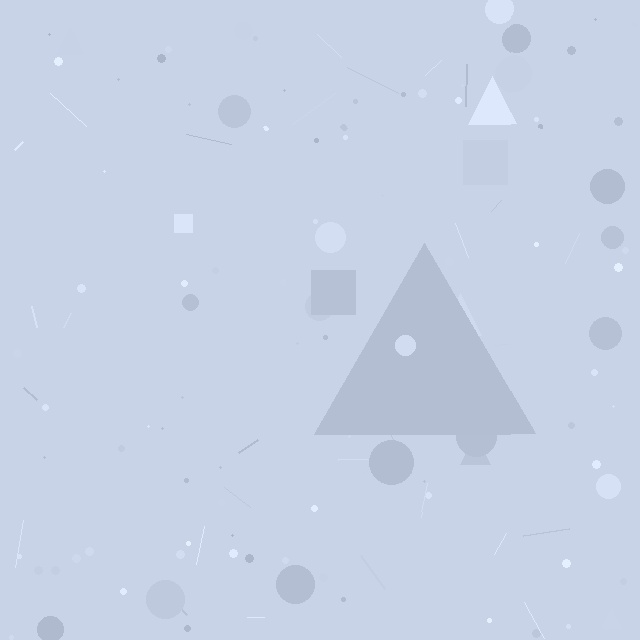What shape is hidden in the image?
A triangle is hidden in the image.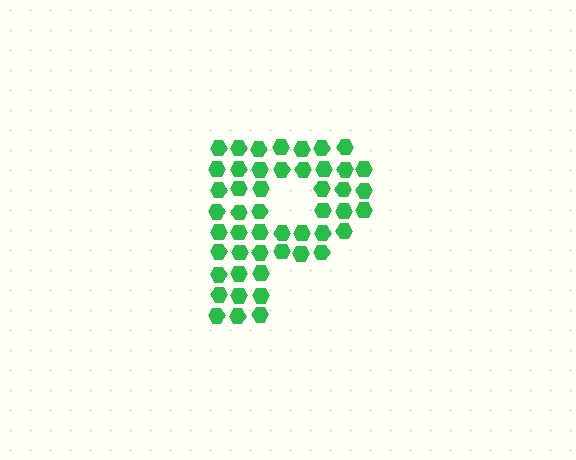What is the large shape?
The large shape is the letter P.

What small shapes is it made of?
It is made of small hexagons.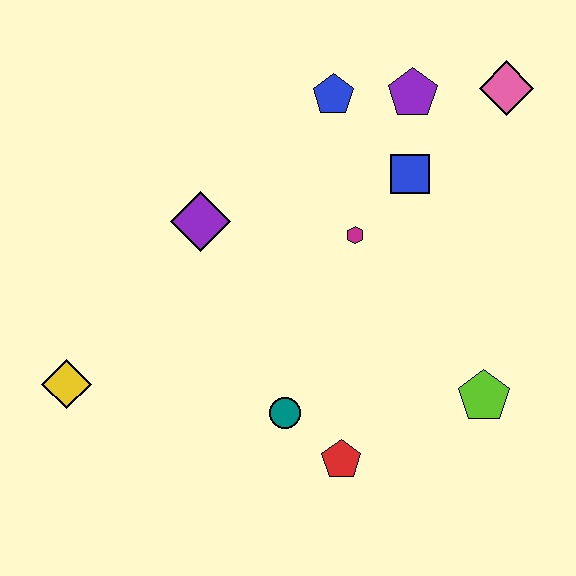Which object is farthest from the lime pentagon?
The yellow diamond is farthest from the lime pentagon.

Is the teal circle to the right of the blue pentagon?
No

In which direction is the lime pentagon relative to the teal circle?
The lime pentagon is to the right of the teal circle.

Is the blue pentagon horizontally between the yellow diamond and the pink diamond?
Yes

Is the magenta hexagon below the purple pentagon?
Yes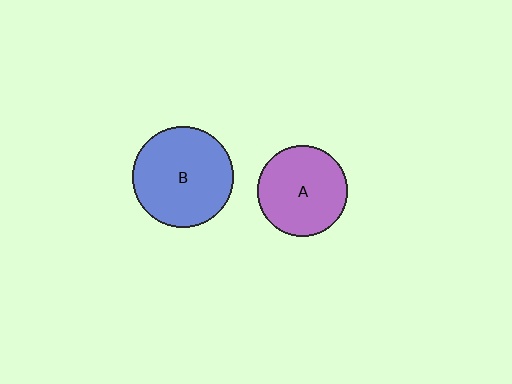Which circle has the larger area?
Circle B (blue).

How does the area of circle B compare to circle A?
Approximately 1.2 times.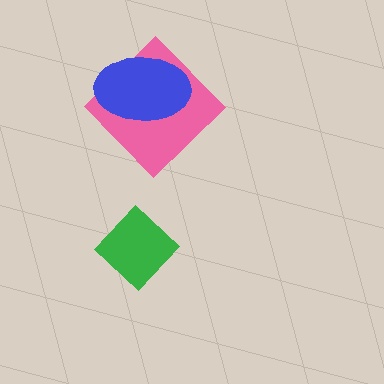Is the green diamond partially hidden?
No, no other shape covers it.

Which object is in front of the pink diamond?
The blue ellipse is in front of the pink diamond.